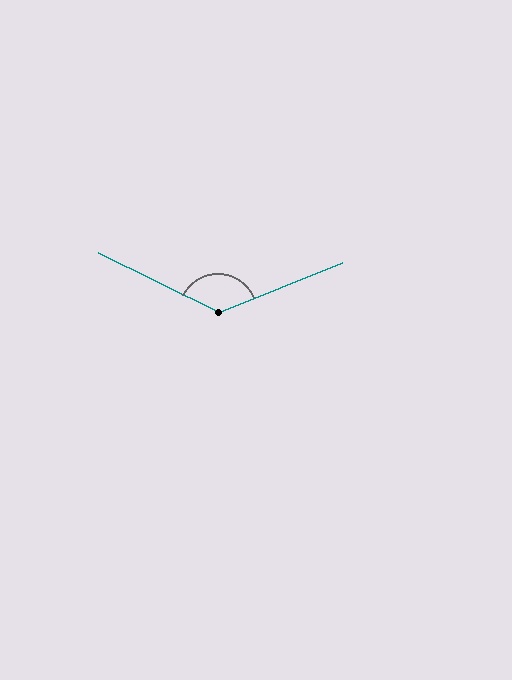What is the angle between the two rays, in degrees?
Approximately 131 degrees.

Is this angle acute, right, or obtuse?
It is obtuse.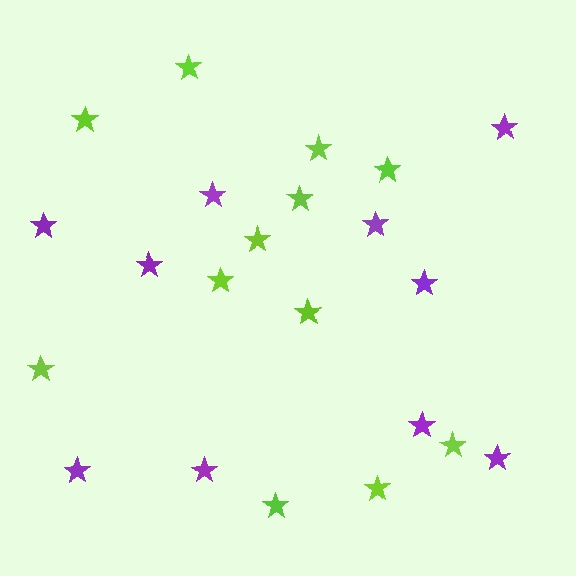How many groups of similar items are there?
There are 2 groups: one group of lime stars (12) and one group of purple stars (10).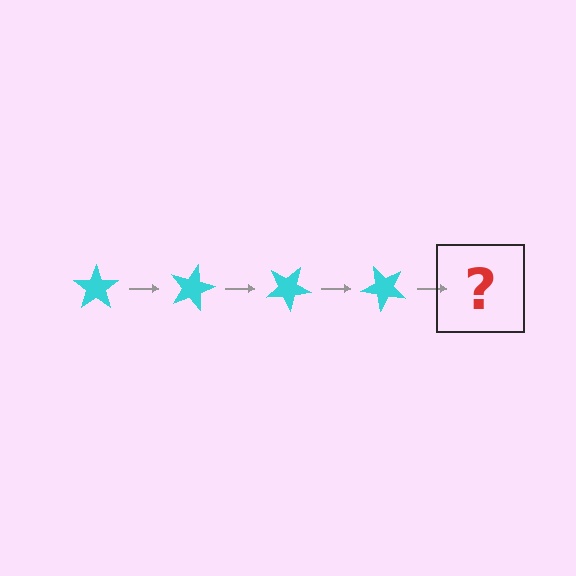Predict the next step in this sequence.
The next step is a cyan star rotated 60 degrees.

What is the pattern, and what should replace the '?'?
The pattern is that the star rotates 15 degrees each step. The '?' should be a cyan star rotated 60 degrees.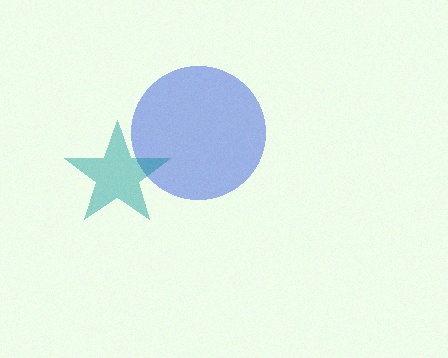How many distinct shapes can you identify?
There are 2 distinct shapes: a blue circle, a teal star.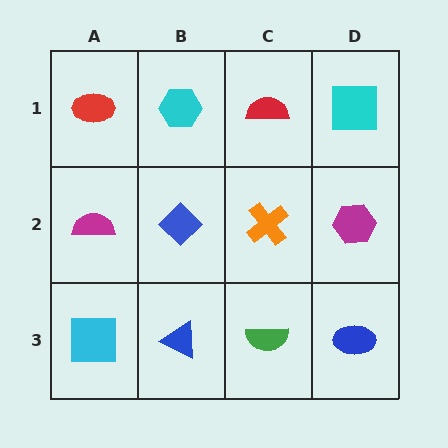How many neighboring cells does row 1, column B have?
3.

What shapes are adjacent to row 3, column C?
An orange cross (row 2, column C), a blue triangle (row 3, column B), a blue ellipse (row 3, column D).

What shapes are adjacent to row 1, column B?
A blue diamond (row 2, column B), a red ellipse (row 1, column A), a red semicircle (row 1, column C).